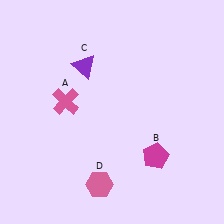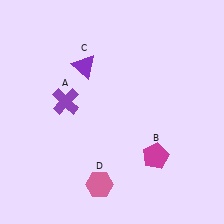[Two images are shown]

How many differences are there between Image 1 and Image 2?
There is 1 difference between the two images.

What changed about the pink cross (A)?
In Image 1, A is pink. In Image 2, it changed to purple.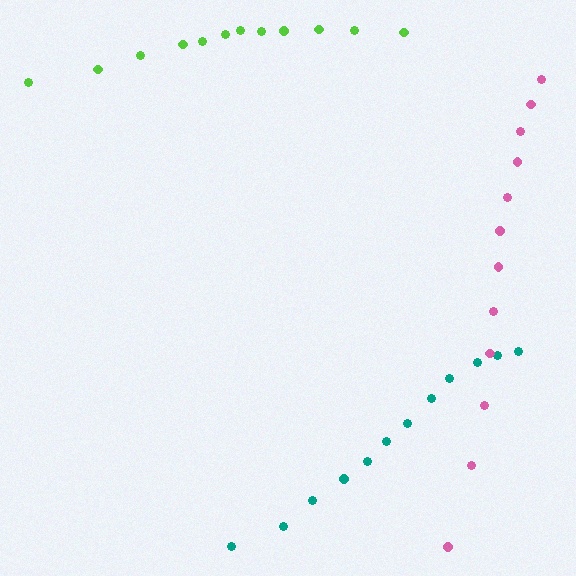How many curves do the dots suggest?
There are 3 distinct paths.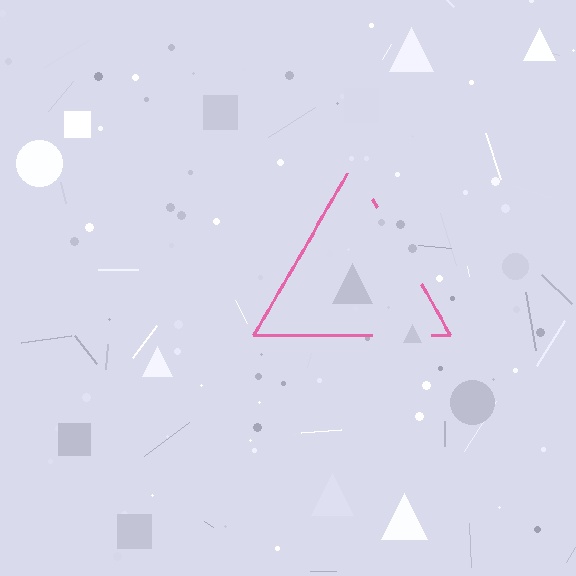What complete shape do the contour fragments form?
The contour fragments form a triangle.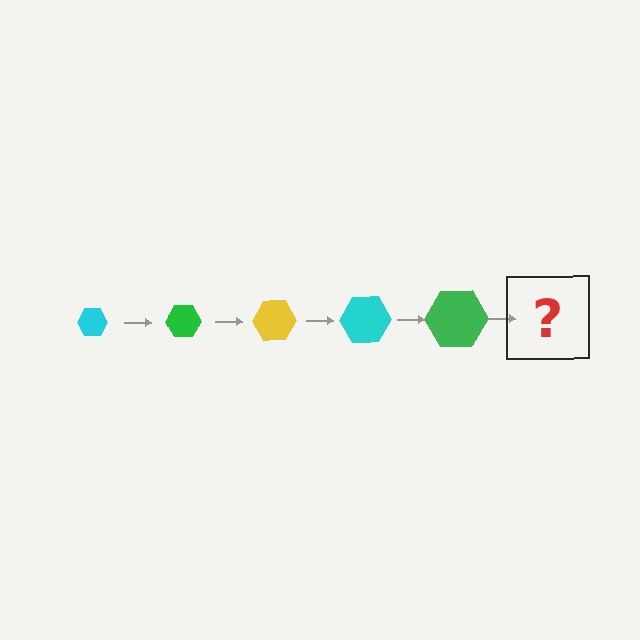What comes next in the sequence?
The next element should be a yellow hexagon, larger than the previous one.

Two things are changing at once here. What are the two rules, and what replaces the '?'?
The two rules are that the hexagon grows larger each step and the color cycles through cyan, green, and yellow. The '?' should be a yellow hexagon, larger than the previous one.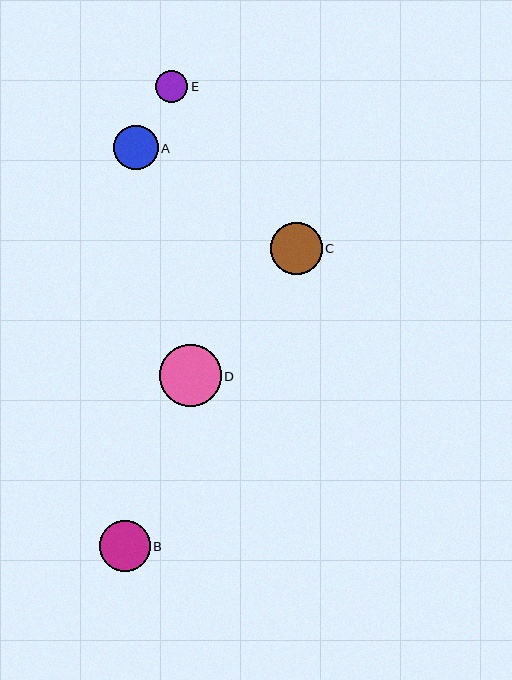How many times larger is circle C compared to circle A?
Circle C is approximately 1.2 times the size of circle A.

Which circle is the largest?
Circle D is the largest with a size of approximately 62 pixels.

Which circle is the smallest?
Circle E is the smallest with a size of approximately 32 pixels.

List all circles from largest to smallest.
From largest to smallest: D, C, B, A, E.